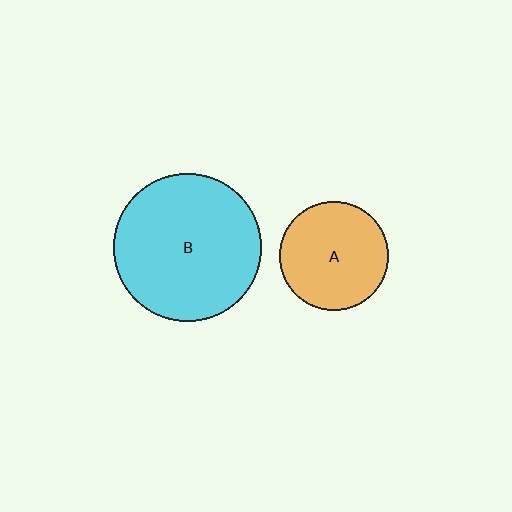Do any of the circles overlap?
No, none of the circles overlap.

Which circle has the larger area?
Circle B (cyan).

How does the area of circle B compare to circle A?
Approximately 1.8 times.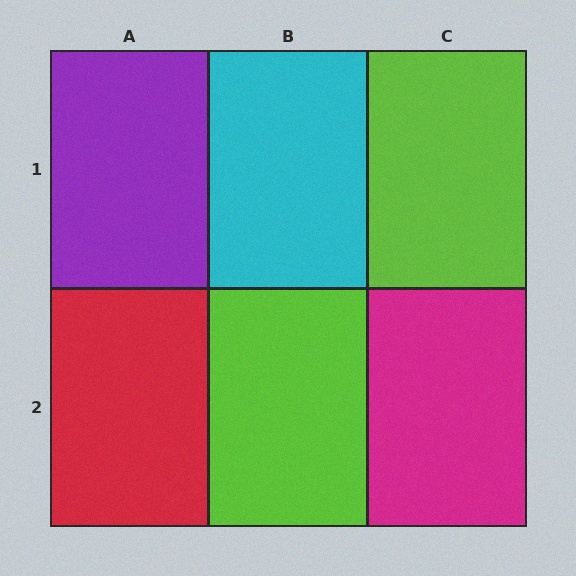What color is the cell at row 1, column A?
Purple.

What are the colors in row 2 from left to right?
Red, lime, magenta.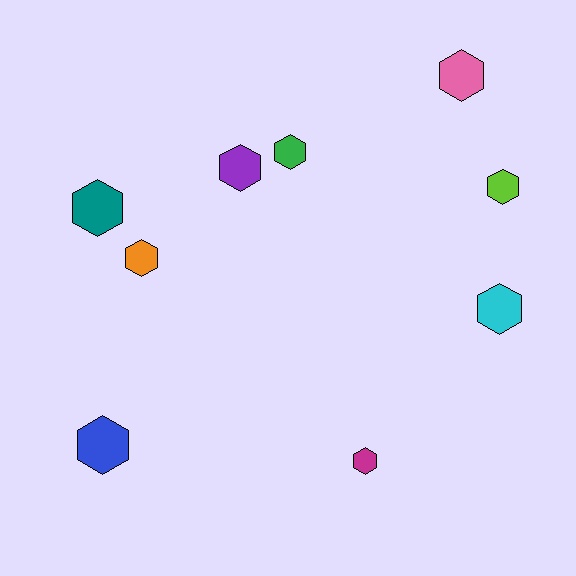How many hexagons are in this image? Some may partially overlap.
There are 9 hexagons.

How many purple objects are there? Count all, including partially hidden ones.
There is 1 purple object.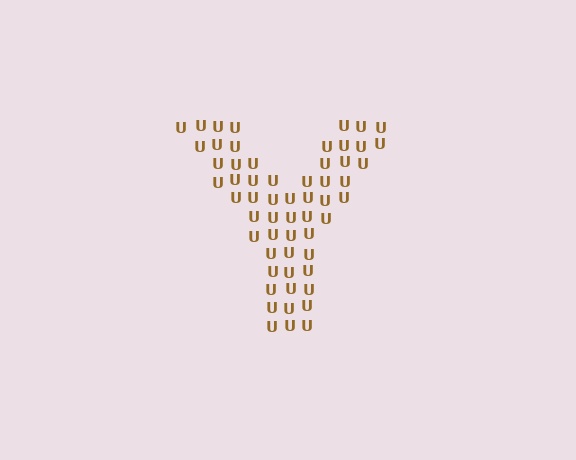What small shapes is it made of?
It is made of small letter U's.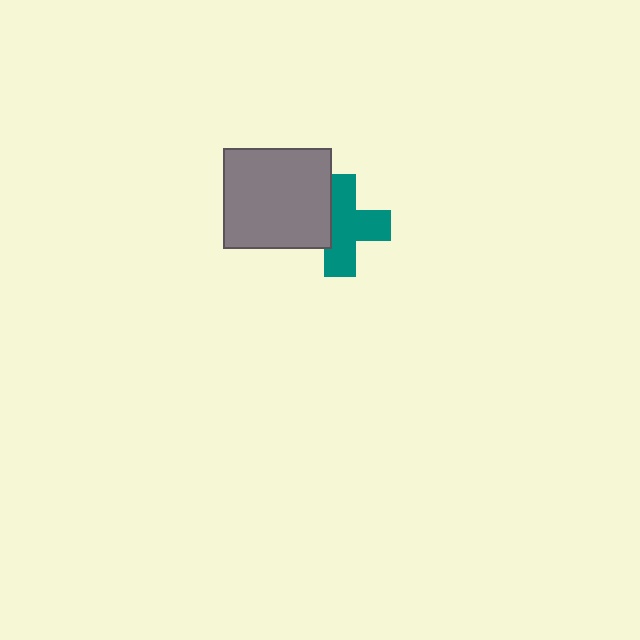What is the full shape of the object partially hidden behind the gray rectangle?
The partially hidden object is a teal cross.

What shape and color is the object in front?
The object in front is a gray rectangle.